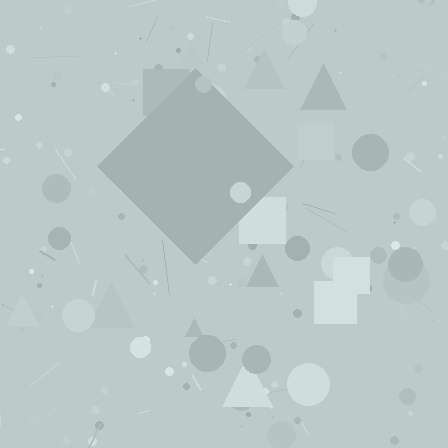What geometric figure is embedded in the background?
A diamond is embedded in the background.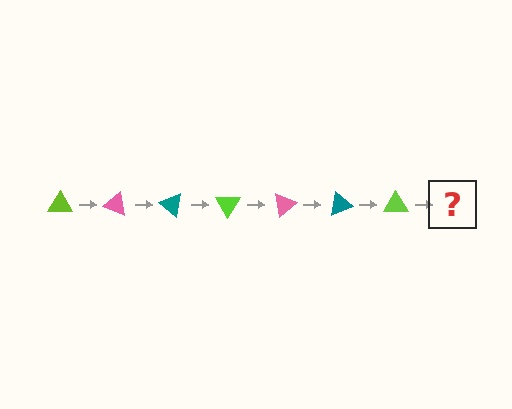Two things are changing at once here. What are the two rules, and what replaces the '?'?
The two rules are that it rotates 20 degrees each step and the color cycles through lime, pink, and teal. The '?' should be a pink triangle, rotated 140 degrees from the start.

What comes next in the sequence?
The next element should be a pink triangle, rotated 140 degrees from the start.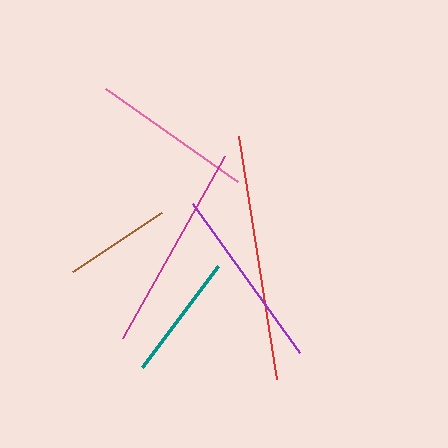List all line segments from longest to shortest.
From longest to shortest: red, magenta, purple, pink, teal, brown.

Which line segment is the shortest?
The brown line is the shortest at approximately 106 pixels.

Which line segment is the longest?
The red line is the longest at approximately 246 pixels.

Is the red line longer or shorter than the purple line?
The red line is longer than the purple line.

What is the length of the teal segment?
The teal segment is approximately 126 pixels long.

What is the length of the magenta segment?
The magenta segment is approximately 209 pixels long.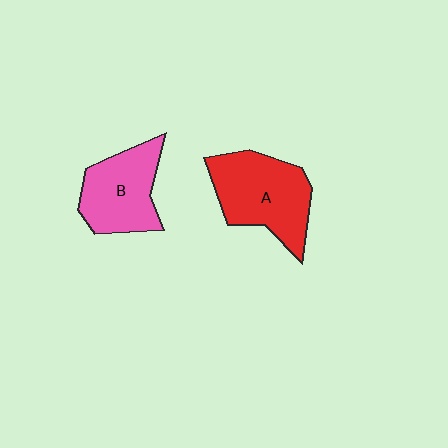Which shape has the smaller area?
Shape B (pink).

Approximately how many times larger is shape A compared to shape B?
Approximately 1.2 times.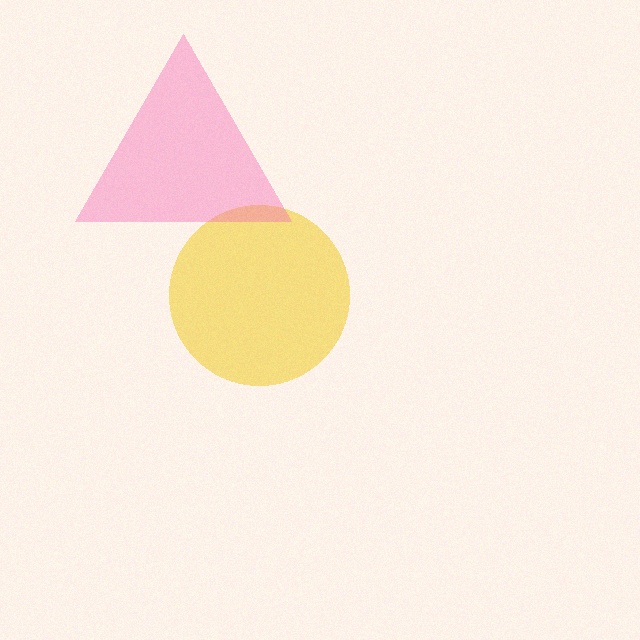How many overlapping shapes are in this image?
There are 2 overlapping shapes in the image.